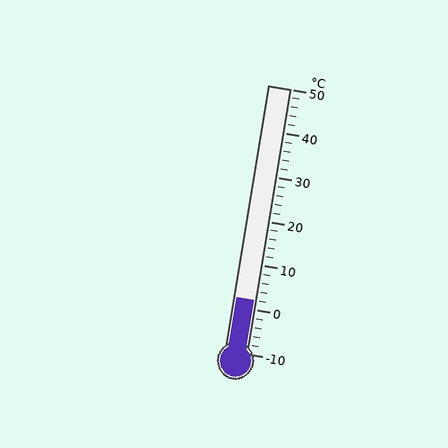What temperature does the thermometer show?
The thermometer shows approximately 2°C.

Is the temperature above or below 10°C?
The temperature is below 10°C.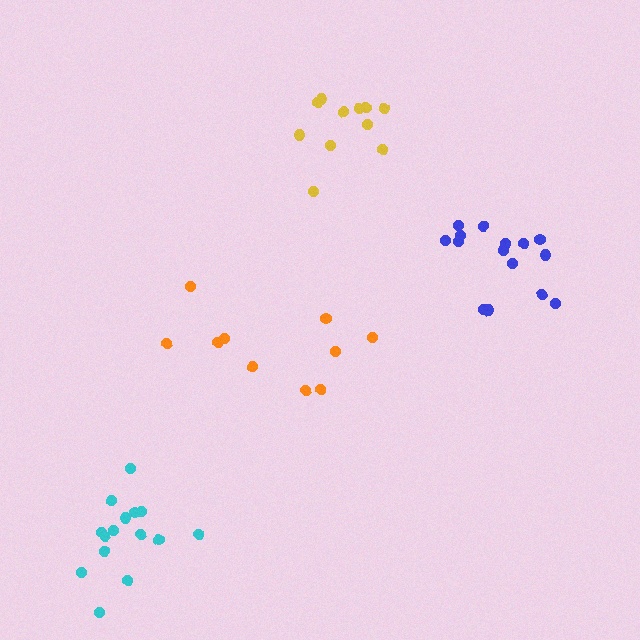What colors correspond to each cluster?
The clusters are colored: cyan, orange, blue, yellow.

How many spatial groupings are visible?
There are 4 spatial groupings.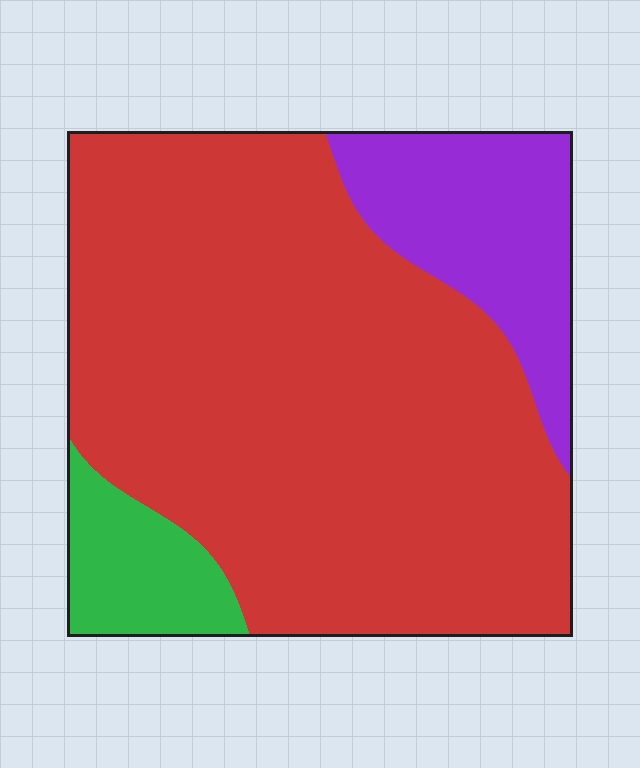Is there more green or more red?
Red.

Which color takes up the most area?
Red, at roughly 75%.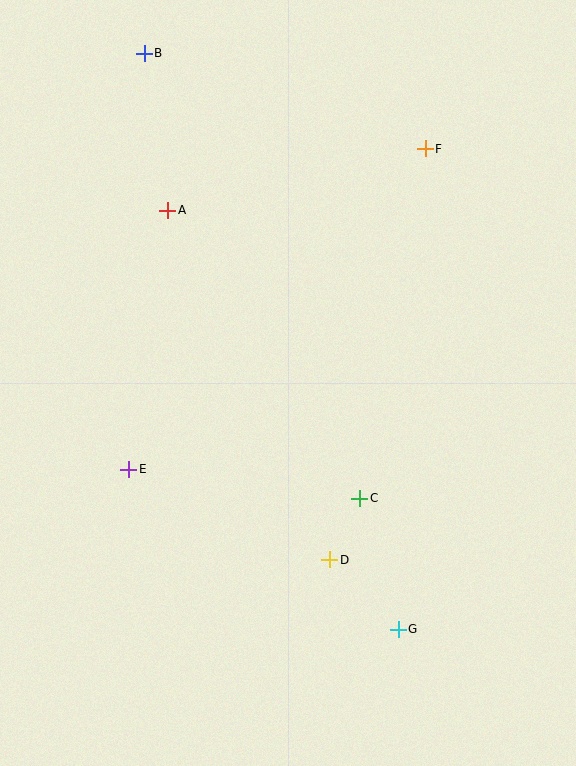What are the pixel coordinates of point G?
Point G is at (398, 629).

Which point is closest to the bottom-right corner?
Point G is closest to the bottom-right corner.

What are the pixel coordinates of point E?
Point E is at (129, 469).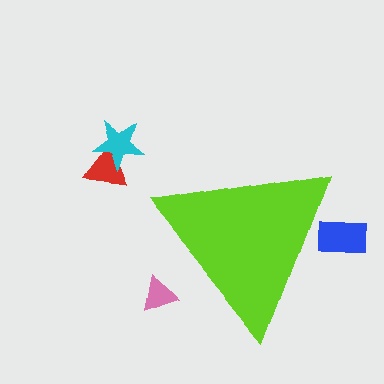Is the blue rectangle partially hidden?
Yes, the blue rectangle is partially hidden behind the lime triangle.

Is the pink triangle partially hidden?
Yes, the pink triangle is partially hidden behind the lime triangle.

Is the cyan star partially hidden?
No, the cyan star is fully visible.